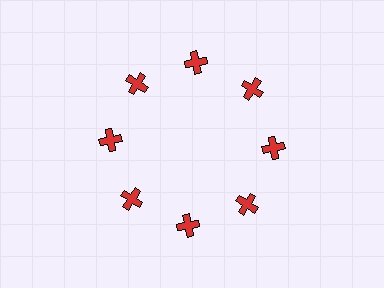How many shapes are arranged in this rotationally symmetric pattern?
There are 8 shapes, arranged in 8 groups of 1.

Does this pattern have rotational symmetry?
Yes, this pattern has 8-fold rotational symmetry. It looks the same after rotating 45 degrees around the center.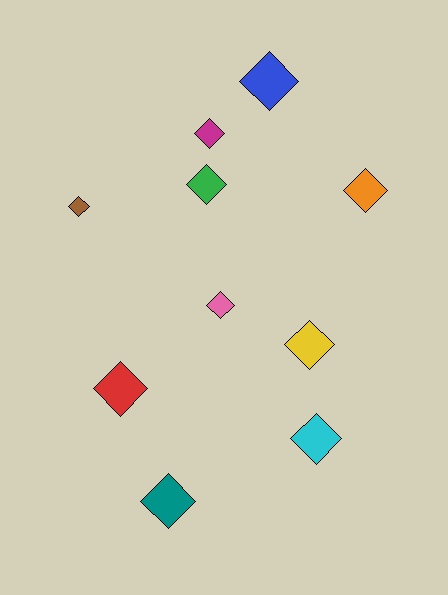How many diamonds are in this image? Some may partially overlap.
There are 10 diamonds.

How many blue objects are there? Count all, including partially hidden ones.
There is 1 blue object.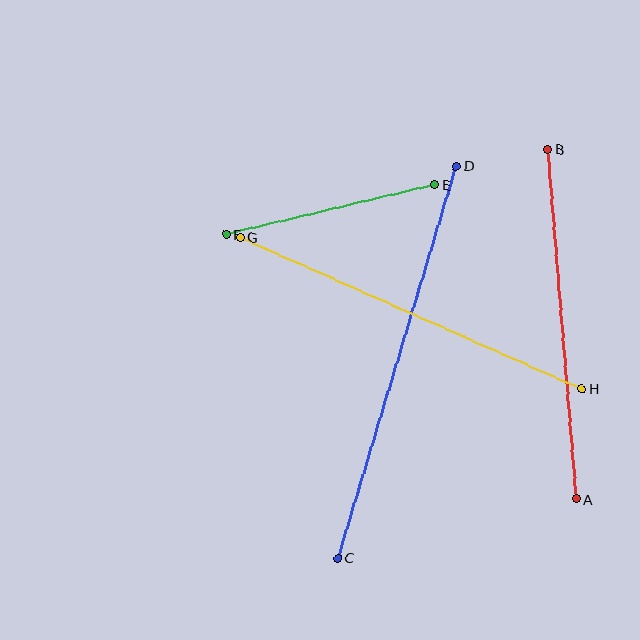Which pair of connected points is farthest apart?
Points C and D are farthest apart.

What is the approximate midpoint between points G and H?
The midpoint is at approximately (411, 313) pixels.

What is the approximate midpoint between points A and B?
The midpoint is at approximately (562, 324) pixels.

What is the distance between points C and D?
The distance is approximately 410 pixels.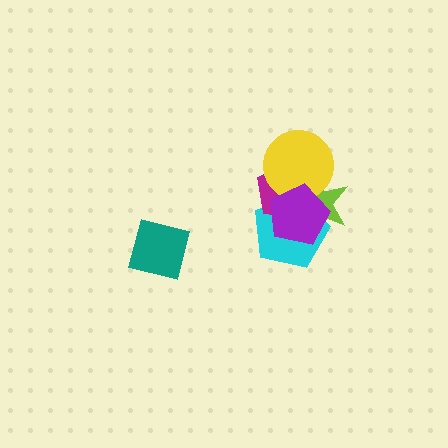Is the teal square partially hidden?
No, no other shape covers it.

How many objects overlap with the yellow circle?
4 objects overlap with the yellow circle.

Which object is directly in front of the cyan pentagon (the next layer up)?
The magenta pentagon is directly in front of the cyan pentagon.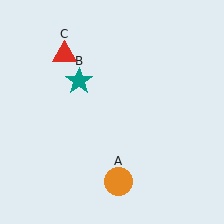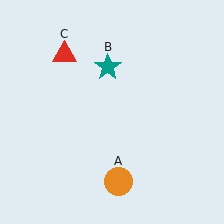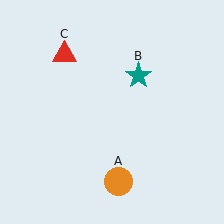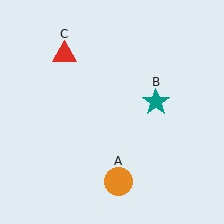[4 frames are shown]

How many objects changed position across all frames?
1 object changed position: teal star (object B).